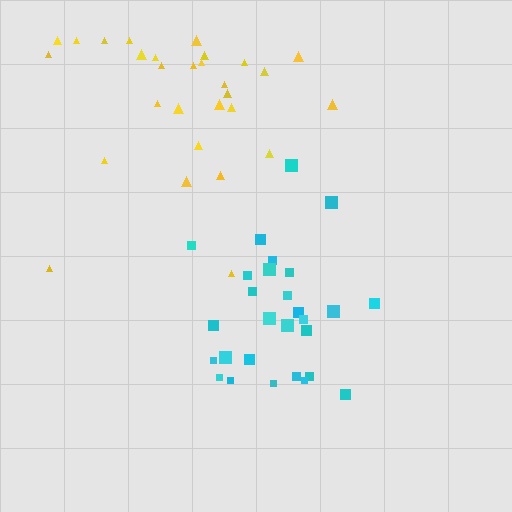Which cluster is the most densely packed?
Cyan.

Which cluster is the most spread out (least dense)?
Yellow.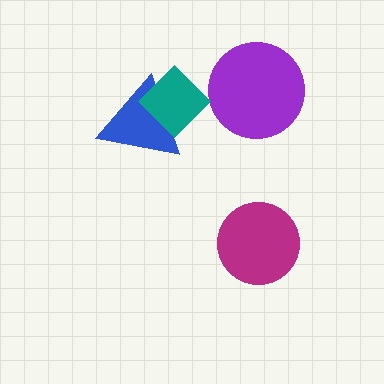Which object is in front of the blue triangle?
The teal diamond is in front of the blue triangle.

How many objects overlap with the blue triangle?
1 object overlaps with the blue triangle.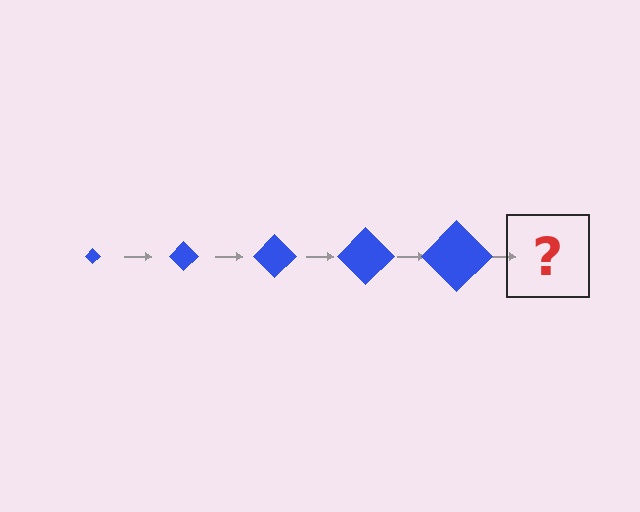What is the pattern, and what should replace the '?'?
The pattern is that the diamond gets progressively larger each step. The '?' should be a blue diamond, larger than the previous one.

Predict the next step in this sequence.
The next step is a blue diamond, larger than the previous one.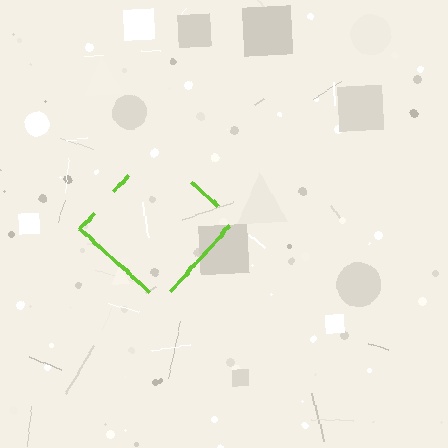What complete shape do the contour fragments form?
The contour fragments form a diamond.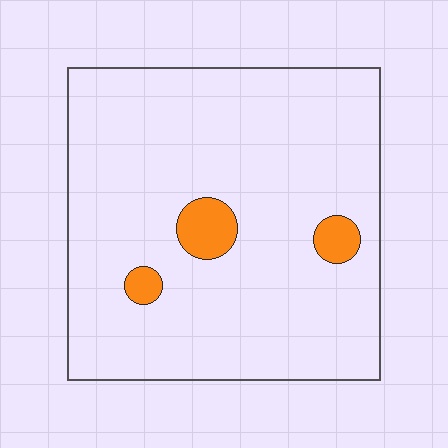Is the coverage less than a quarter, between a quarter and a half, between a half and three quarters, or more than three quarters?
Less than a quarter.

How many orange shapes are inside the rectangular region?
3.